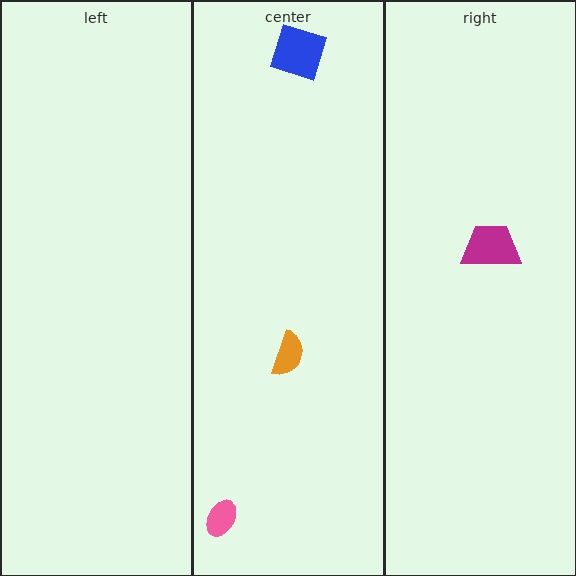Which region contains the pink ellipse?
The center region.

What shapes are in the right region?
The magenta trapezoid.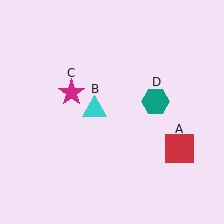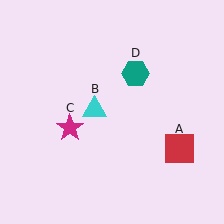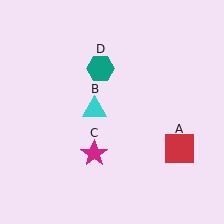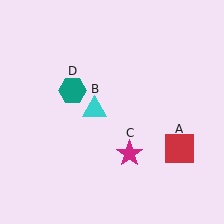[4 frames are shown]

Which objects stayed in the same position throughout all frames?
Red square (object A) and cyan triangle (object B) remained stationary.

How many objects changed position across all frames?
2 objects changed position: magenta star (object C), teal hexagon (object D).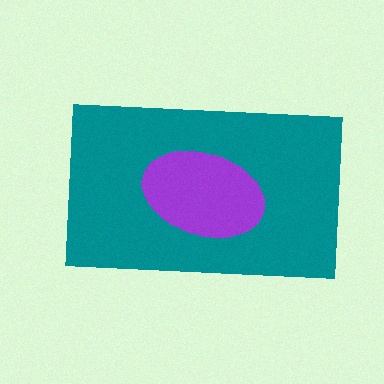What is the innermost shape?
The purple ellipse.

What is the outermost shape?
The teal rectangle.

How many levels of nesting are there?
2.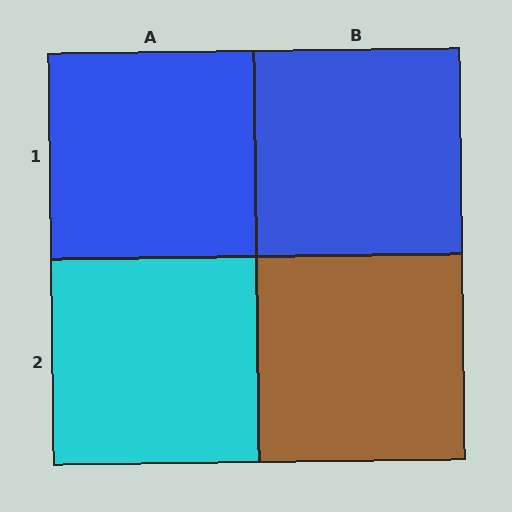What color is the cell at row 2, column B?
Brown.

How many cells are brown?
1 cell is brown.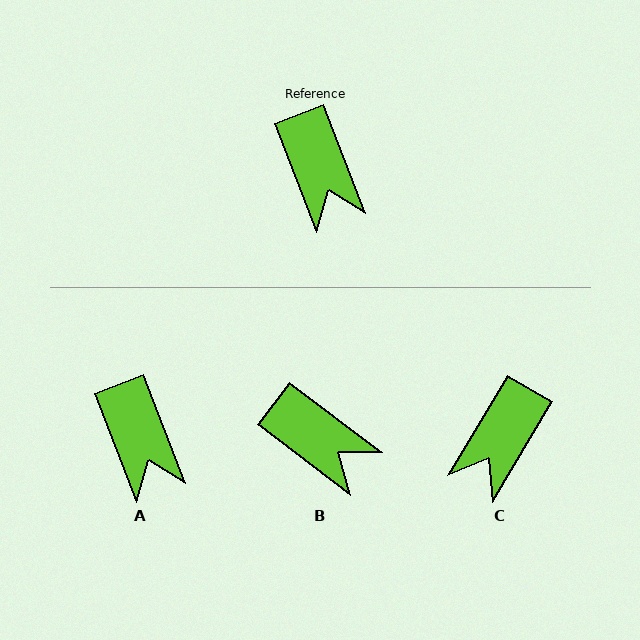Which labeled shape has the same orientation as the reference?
A.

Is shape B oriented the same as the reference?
No, it is off by about 32 degrees.